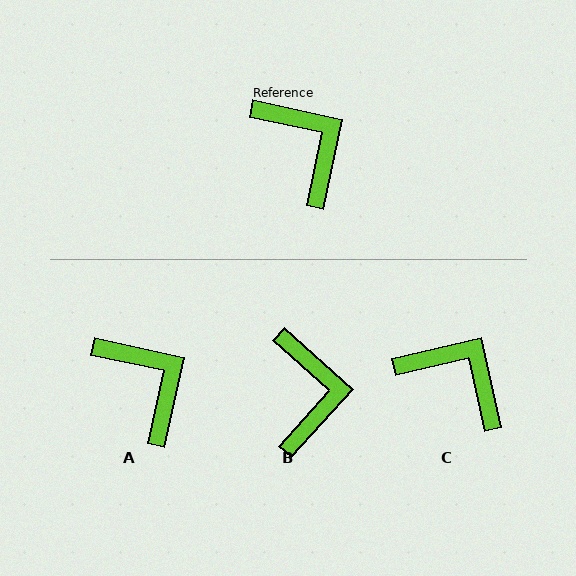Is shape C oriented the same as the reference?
No, it is off by about 25 degrees.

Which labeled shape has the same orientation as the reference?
A.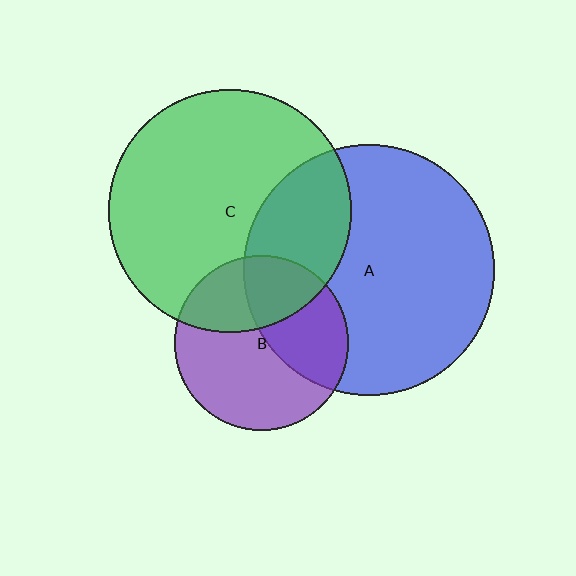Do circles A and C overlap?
Yes.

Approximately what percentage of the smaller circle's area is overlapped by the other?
Approximately 30%.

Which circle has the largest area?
Circle A (blue).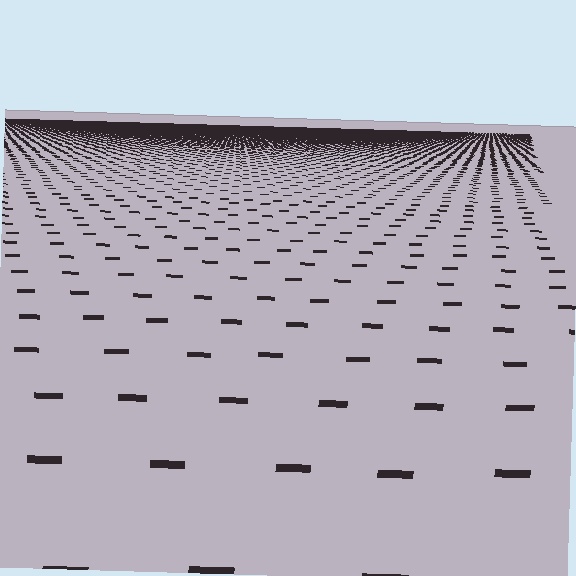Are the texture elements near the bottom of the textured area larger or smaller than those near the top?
Larger. Near the bottom, elements are closer to the viewer and appear at a bigger on-screen size.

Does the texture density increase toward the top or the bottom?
Density increases toward the top.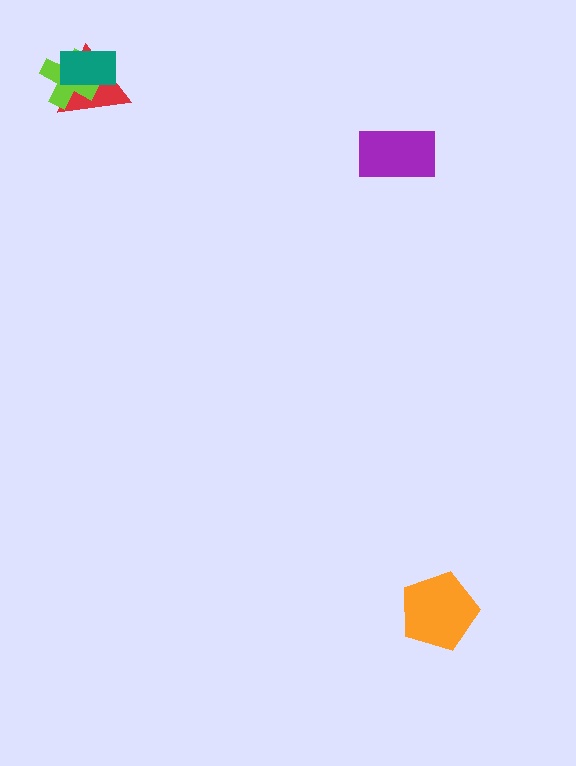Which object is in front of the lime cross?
The teal rectangle is in front of the lime cross.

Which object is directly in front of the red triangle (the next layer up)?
The lime cross is directly in front of the red triangle.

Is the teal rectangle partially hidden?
No, no other shape covers it.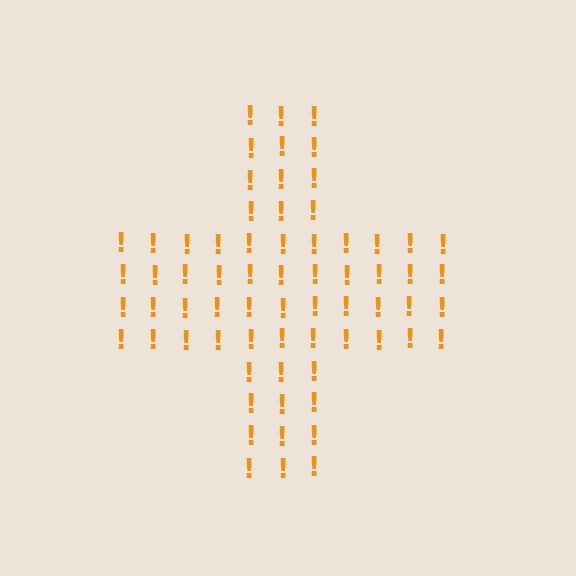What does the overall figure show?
The overall figure shows a cross.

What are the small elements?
The small elements are exclamation marks.